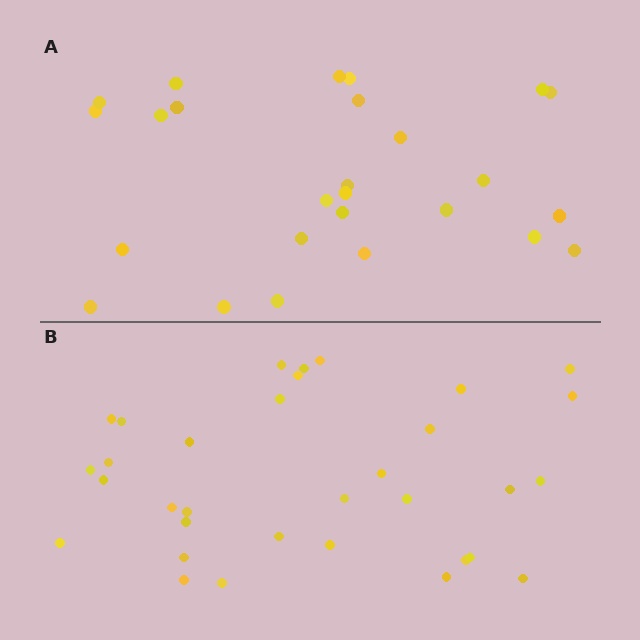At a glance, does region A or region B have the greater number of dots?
Region B (the bottom region) has more dots.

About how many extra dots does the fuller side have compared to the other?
Region B has roughly 8 or so more dots than region A.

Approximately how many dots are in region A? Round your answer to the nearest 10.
About 30 dots. (The exact count is 26, which rounds to 30.)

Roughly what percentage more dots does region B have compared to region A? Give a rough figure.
About 25% more.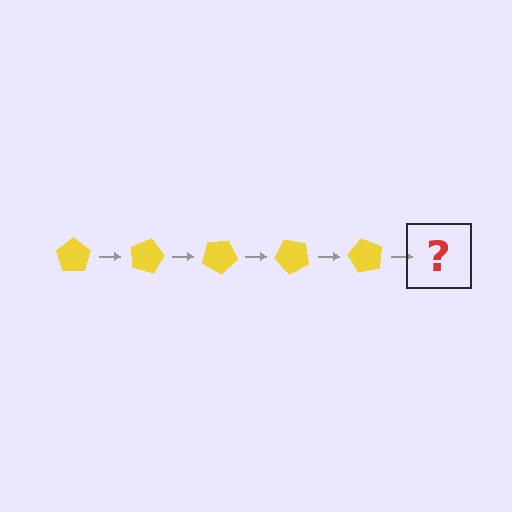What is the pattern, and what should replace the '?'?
The pattern is that the pentagon rotates 15 degrees each step. The '?' should be a yellow pentagon rotated 75 degrees.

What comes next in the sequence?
The next element should be a yellow pentagon rotated 75 degrees.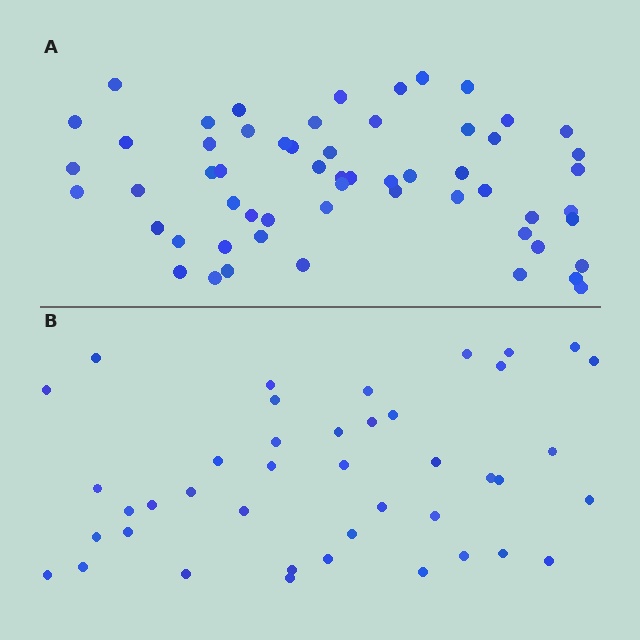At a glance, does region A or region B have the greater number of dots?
Region A (the top region) has more dots.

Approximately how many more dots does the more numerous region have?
Region A has approximately 15 more dots than region B.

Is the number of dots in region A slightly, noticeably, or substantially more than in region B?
Region A has noticeably more, but not dramatically so. The ratio is roughly 1.4 to 1.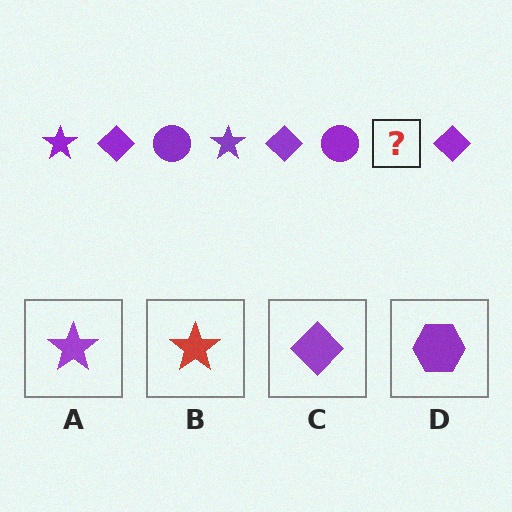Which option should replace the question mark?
Option A.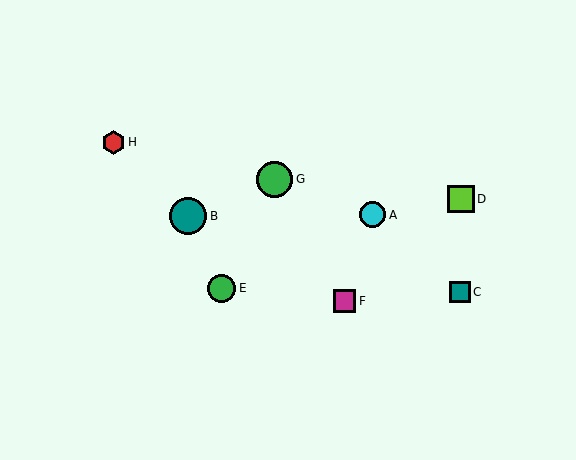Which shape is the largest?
The teal circle (labeled B) is the largest.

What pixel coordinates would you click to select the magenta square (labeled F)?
Click at (345, 301) to select the magenta square F.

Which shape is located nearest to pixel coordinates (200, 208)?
The teal circle (labeled B) at (188, 216) is nearest to that location.